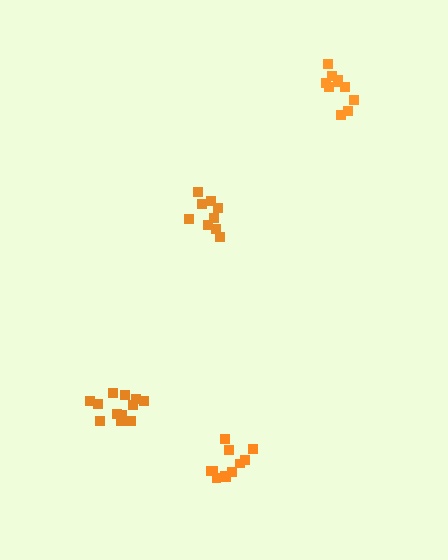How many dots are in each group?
Group 1: 13 dots, Group 2: 10 dots, Group 3: 9 dots, Group 4: 11 dots (43 total).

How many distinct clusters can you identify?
There are 4 distinct clusters.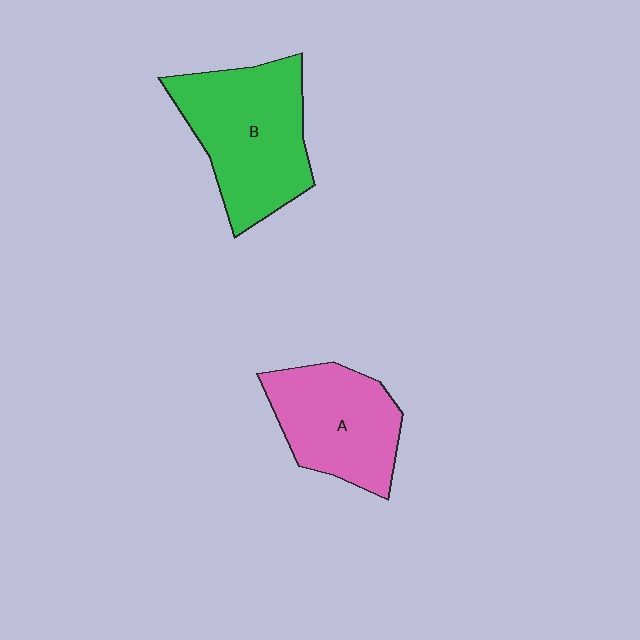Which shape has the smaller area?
Shape A (pink).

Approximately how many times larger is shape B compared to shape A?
Approximately 1.3 times.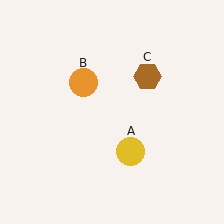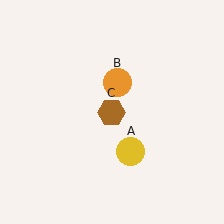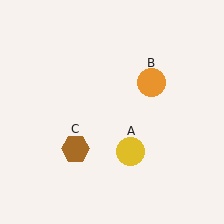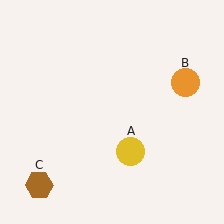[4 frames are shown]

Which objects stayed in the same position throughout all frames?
Yellow circle (object A) remained stationary.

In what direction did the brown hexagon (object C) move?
The brown hexagon (object C) moved down and to the left.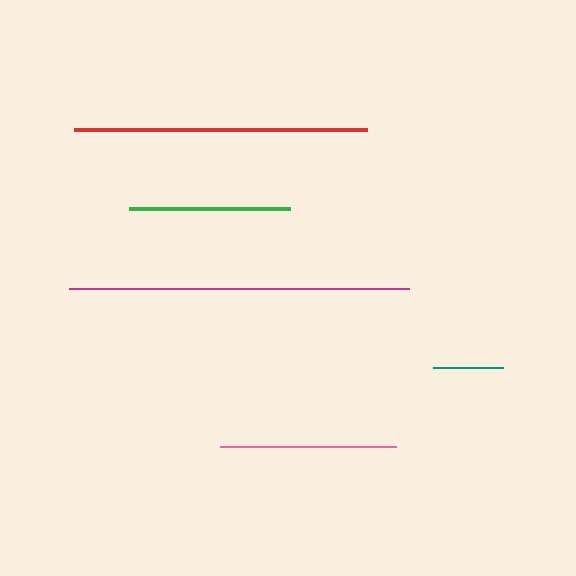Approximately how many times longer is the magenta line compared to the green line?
The magenta line is approximately 2.1 times the length of the green line.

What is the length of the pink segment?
The pink segment is approximately 176 pixels long.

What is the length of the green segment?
The green segment is approximately 162 pixels long.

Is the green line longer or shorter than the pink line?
The pink line is longer than the green line.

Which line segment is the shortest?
The teal line is the shortest at approximately 70 pixels.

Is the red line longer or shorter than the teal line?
The red line is longer than the teal line.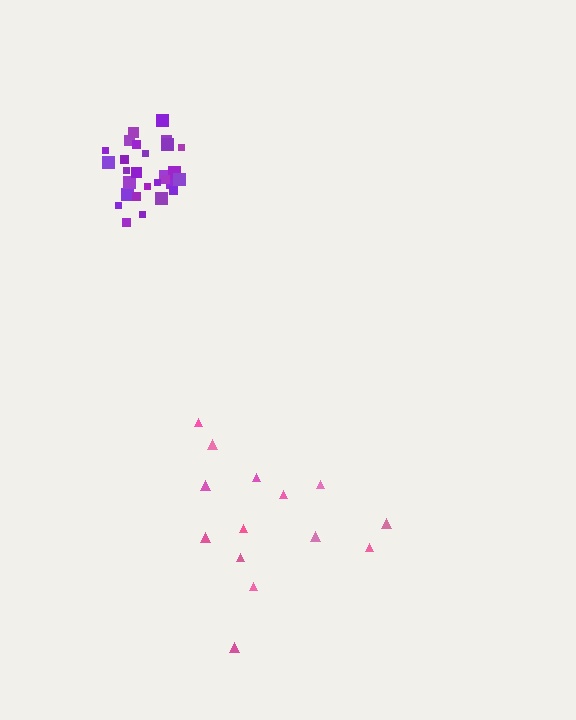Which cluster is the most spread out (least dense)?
Pink.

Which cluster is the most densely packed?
Purple.